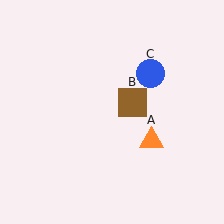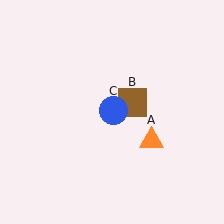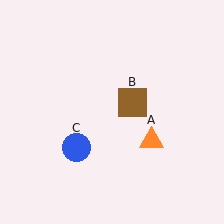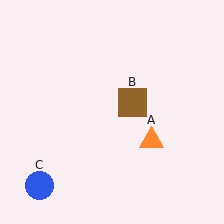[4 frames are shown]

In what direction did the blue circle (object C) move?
The blue circle (object C) moved down and to the left.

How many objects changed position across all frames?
1 object changed position: blue circle (object C).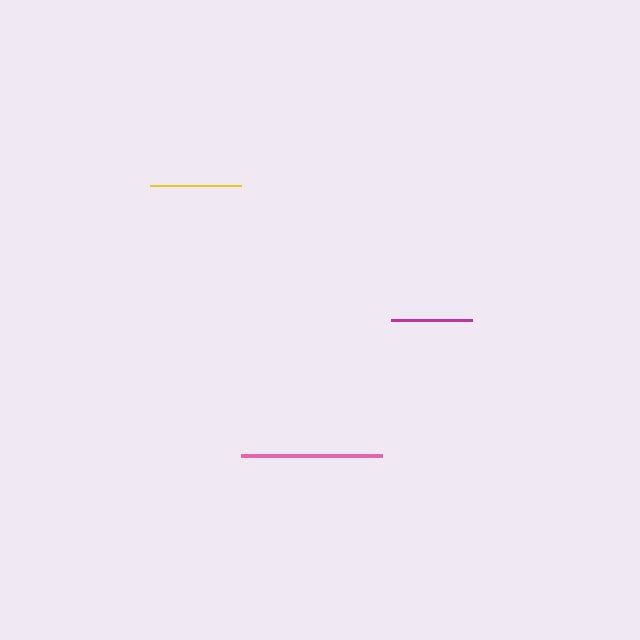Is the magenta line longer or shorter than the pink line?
The pink line is longer than the magenta line.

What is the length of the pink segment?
The pink segment is approximately 141 pixels long.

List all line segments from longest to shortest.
From longest to shortest: pink, yellow, magenta.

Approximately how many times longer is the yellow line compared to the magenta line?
The yellow line is approximately 1.1 times the length of the magenta line.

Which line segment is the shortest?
The magenta line is the shortest at approximately 81 pixels.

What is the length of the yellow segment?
The yellow segment is approximately 91 pixels long.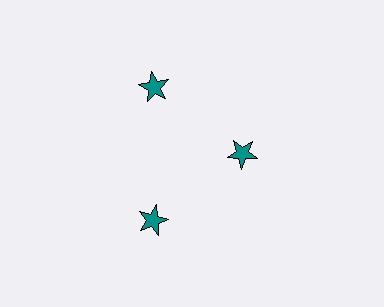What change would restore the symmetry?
The symmetry would be restored by moving it outward, back onto the ring so that all 3 stars sit at equal angles and equal distance from the center.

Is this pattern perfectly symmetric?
No. The 3 teal stars are arranged in a ring, but one element near the 3 o'clock position is pulled inward toward the center, breaking the 3-fold rotational symmetry.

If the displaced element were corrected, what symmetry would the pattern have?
It would have 3-fold rotational symmetry — the pattern would map onto itself every 120 degrees.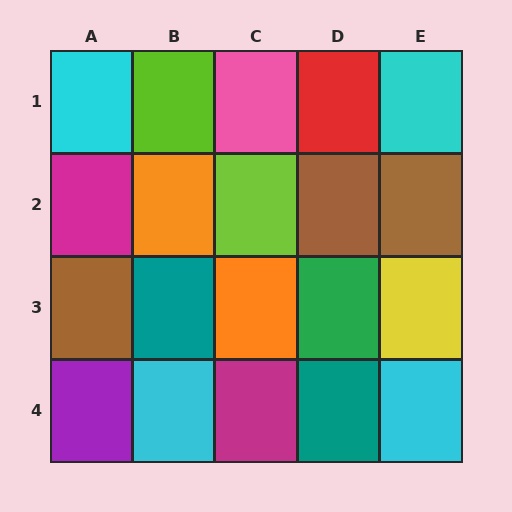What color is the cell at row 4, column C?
Magenta.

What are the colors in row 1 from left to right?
Cyan, lime, pink, red, cyan.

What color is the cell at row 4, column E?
Cyan.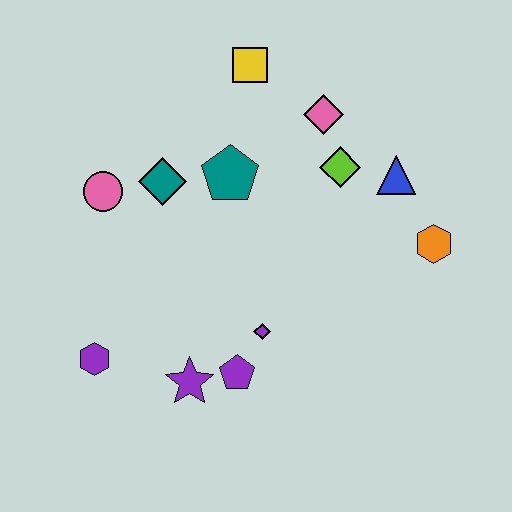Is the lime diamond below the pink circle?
No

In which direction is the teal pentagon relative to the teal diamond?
The teal pentagon is to the right of the teal diamond.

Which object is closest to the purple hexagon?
The purple star is closest to the purple hexagon.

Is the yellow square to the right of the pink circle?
Yes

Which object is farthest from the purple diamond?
The yellow square is farthest from the purple diamond.